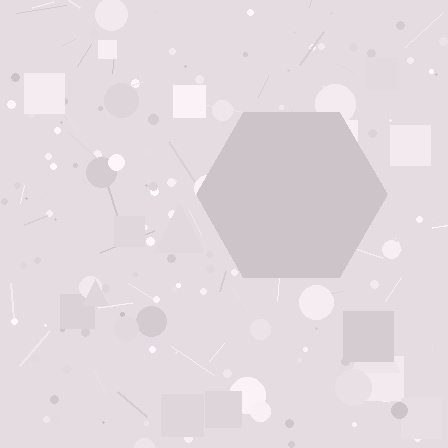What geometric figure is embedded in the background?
A hexagon is embedded in the background.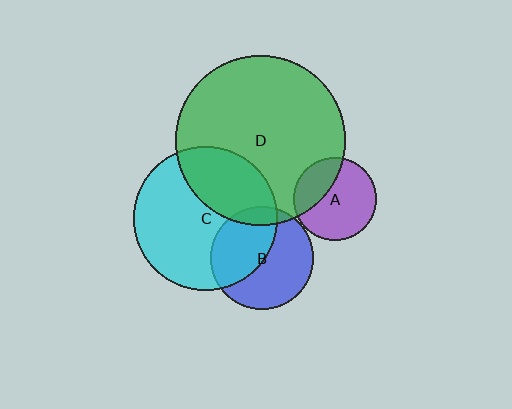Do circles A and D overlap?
Yes.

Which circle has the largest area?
Circle D (green).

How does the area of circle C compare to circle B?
Approximately 2.0 times.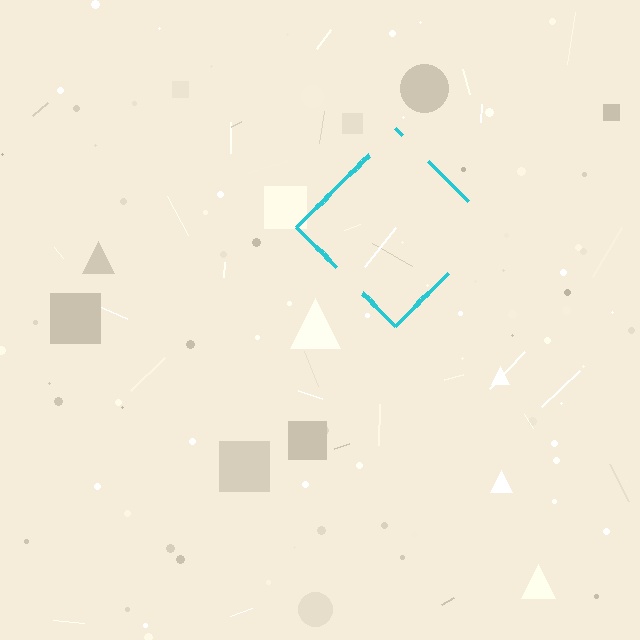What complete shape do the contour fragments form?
The contour fragments form a diamond.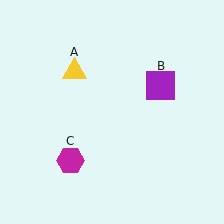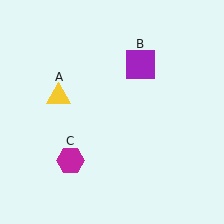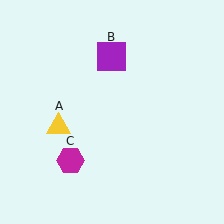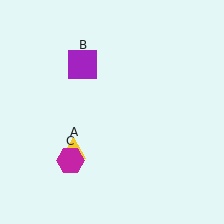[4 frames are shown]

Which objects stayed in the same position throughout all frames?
Magenta hexagon (object C) remained stationary.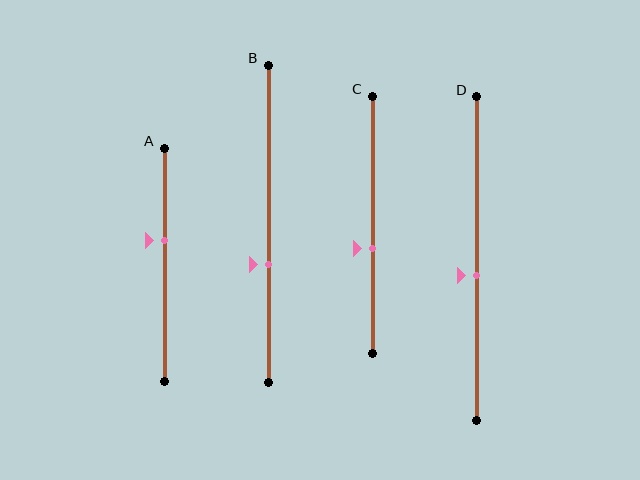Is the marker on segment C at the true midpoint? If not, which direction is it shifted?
No, the marker on segment C is shifted downward by about 9% of the segment length.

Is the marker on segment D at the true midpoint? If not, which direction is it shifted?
No, the marker on segment D is shifted downward by about 5% of the segment length.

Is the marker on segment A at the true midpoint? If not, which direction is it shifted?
No, the marker on segment A is shifted upward by about 11% of the segment length.